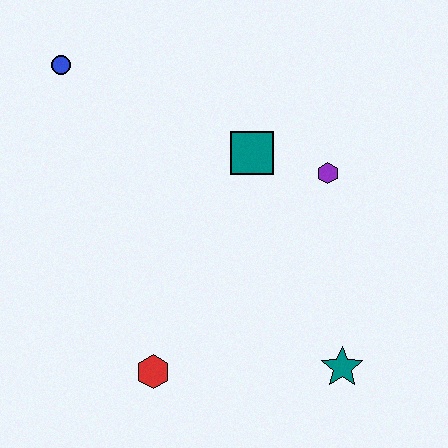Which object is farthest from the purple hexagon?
The blue circle is farthest from the purple hexagon.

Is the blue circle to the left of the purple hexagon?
Yes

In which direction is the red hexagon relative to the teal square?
The red hexagon is below the teal square.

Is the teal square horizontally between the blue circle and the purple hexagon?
Yes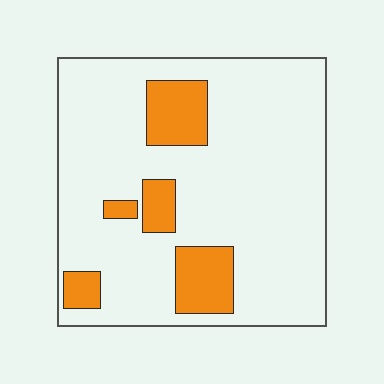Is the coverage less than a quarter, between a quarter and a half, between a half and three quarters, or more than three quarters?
Less than a quarter.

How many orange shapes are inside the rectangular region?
5.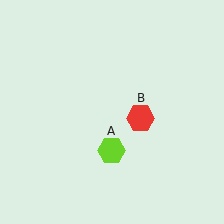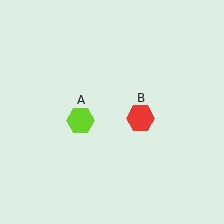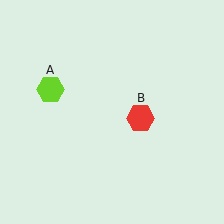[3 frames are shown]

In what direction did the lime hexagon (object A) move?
The lime hexagon (object A) moved up and to the left.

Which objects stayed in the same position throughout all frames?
Red hexagon (object B) remained stationary.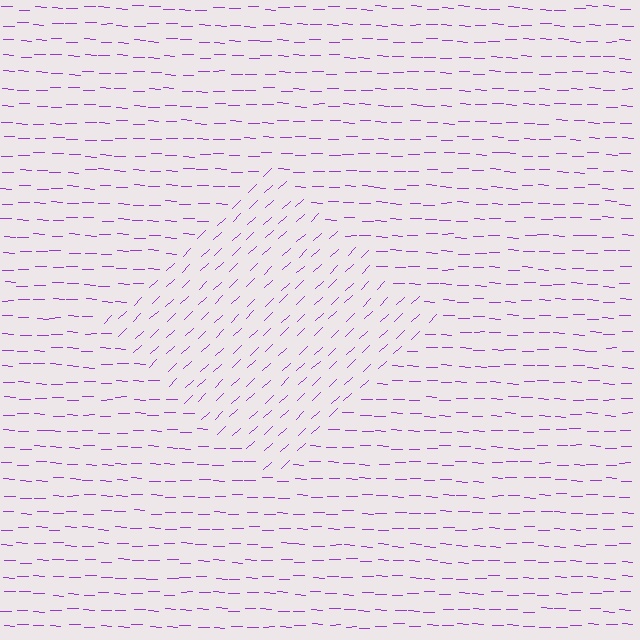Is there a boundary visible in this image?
Yes, there is a texture boundary formed by a change in line orientation.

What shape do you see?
I see a diamond.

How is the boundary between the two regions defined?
The boundary is defined purely by a change in line orientation (approximately 45 degrees difference). All lines are the same color and thickness.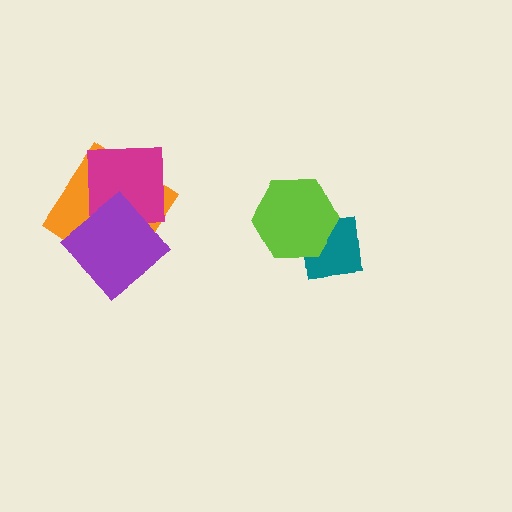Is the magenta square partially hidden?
Yes, it is partially covered by another shape.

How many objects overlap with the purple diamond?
2 objects overlap with the purple diamond.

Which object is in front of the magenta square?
The purple diamond is in front of the magenta square.